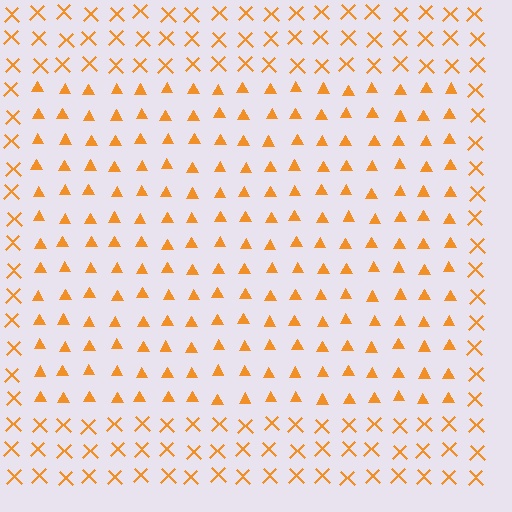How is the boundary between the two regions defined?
The boundary is defined by a change in element shape: triangles inside vs. X marks outside. All elements share the same color and spacing.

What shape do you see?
I see a rectangle.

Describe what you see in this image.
The image is filled with small orange elements arranged in a uniform grid. A rectangle-shaped region contains triangles, while the surrounding area contains X marks. The boundary is defined purely by the change in element shape.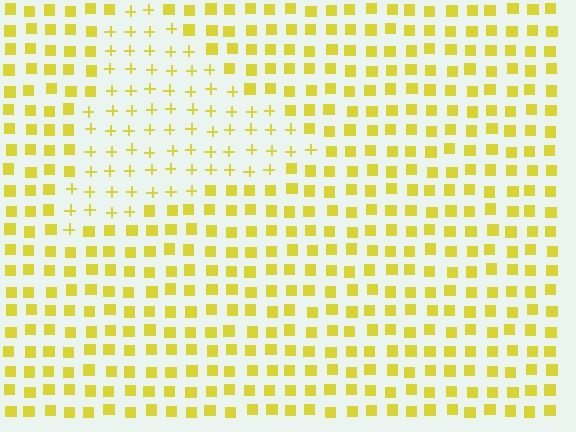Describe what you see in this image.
The image is filled with small yellow elements arranged in a uniform grid. A triangle-shaped region contains plus signs, while the surrounding area contains squares. The boundary is defined purely by the change in element shape.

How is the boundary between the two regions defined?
The boundary is defined by a change in element shape: plus signs inside vs. squares outside. All elements share the same color and spacing.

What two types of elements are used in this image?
The image uses plus signs inside the triangle region and squares outside it.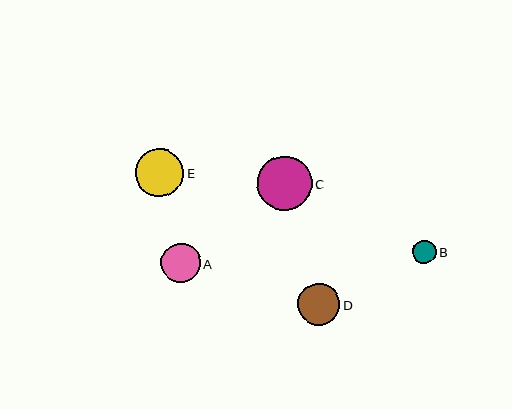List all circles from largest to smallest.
From largest to smallest: C, E, D, A, B.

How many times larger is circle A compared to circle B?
Circle A is approximately 1.7 times the size of circle B.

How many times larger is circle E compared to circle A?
Circle E is approximately 1.2 times the size of circle A.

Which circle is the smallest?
Circle B is the smallest with a size of approximately 23 pixels.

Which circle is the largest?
Circle C is the largest with a size of approximately 54 pixels.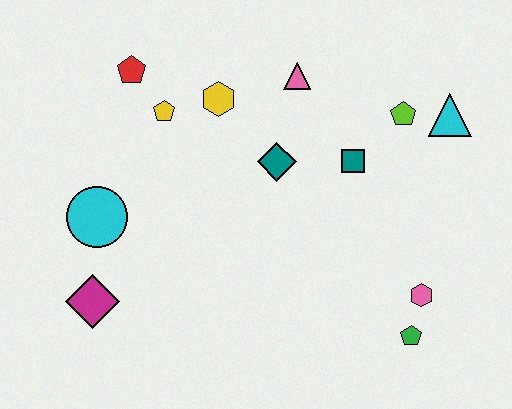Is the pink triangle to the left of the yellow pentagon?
No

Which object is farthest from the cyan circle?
The cyan triangle is farthest from the cyan circle.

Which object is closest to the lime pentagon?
The cyan triangle is closest to the lime pentagon.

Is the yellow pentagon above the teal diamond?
Yes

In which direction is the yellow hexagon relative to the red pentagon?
The yellow hexagon is to the right of the red pentagon.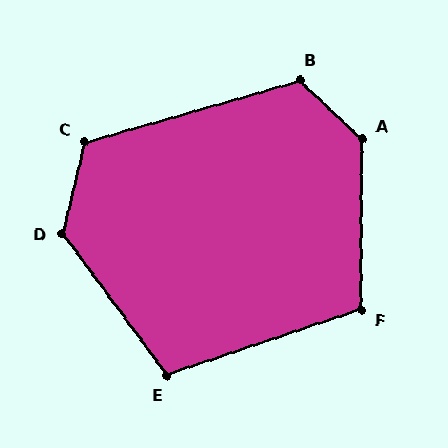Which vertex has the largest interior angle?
A, at approximately 133 degrees.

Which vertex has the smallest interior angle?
E, at approximately 108 degrees.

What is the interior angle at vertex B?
Approximately 121 degrees (obtuse).